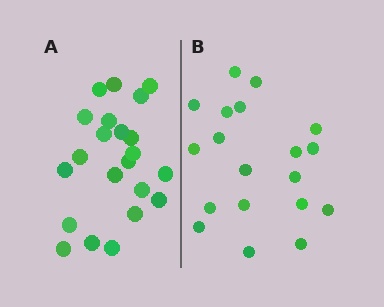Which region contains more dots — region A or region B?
Region A (the left region) has more dots.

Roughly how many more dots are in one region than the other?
Region A has just a few more — roughly 2 or 3 more dots than region B.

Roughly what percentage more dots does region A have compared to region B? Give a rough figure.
About 15% more.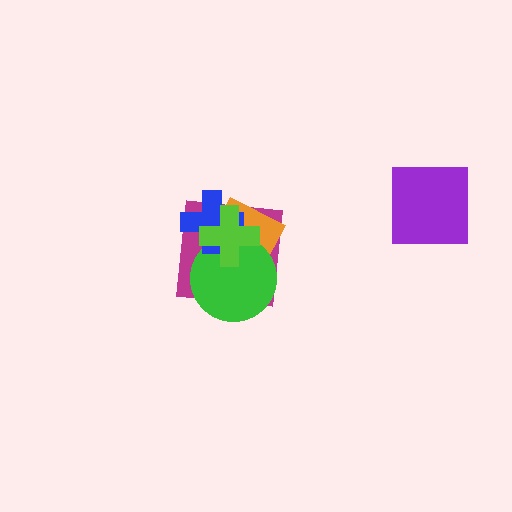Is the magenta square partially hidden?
Yes, it is partially covered by another shape.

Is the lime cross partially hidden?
No, no other shape covers it.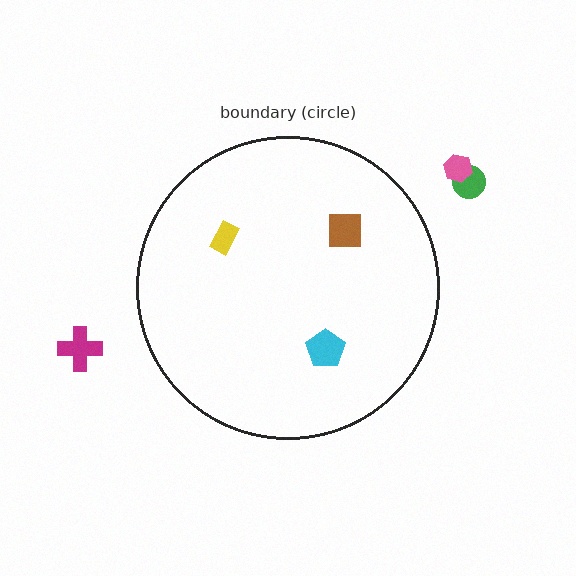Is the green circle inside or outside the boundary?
Outside.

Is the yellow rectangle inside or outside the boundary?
Inside.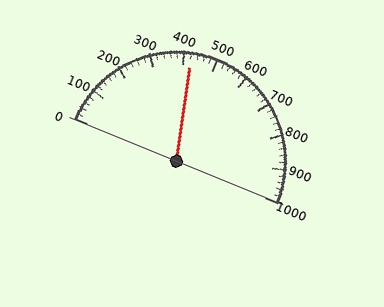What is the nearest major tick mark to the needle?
The nearest major tick mark is 400.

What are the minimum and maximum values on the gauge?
The gauge ranges from 0 to 1000.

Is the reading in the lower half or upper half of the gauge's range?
The reading is in the lower half of the range (0 to 1000).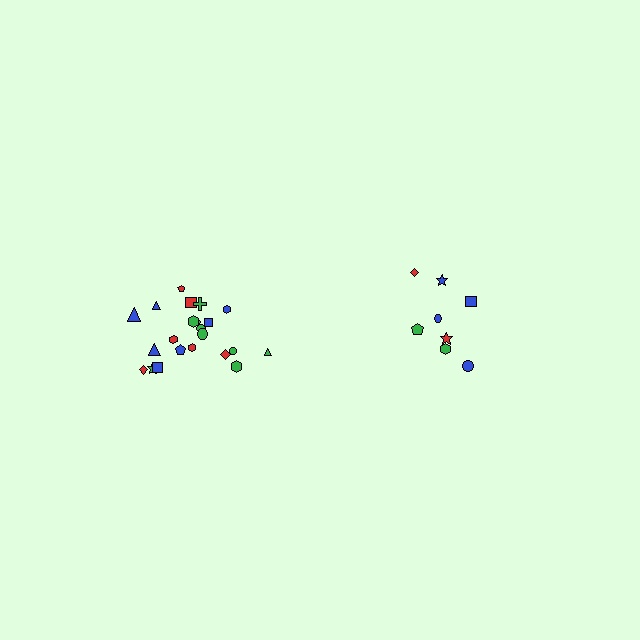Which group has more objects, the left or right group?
The left group.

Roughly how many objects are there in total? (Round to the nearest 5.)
Roughly 30 objects in total.